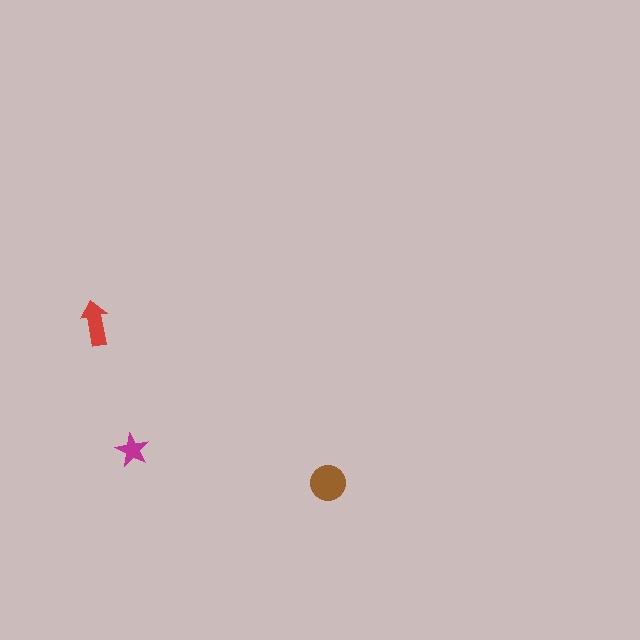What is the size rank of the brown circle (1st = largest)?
1st.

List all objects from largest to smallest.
The brown circle, the red arrow, the magenta star.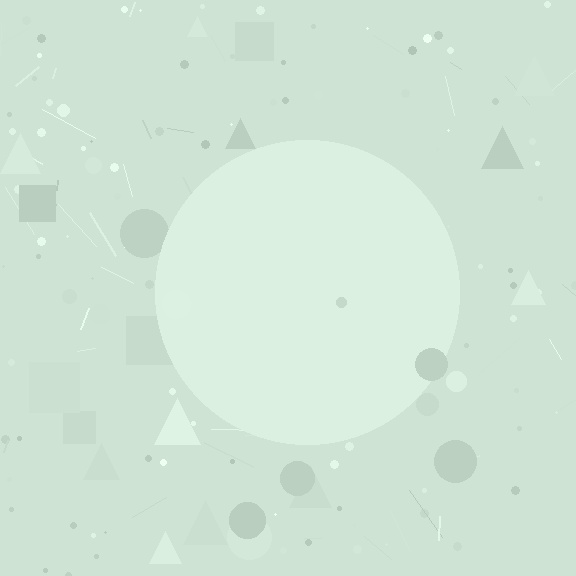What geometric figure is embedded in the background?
A circle is embedded in the background.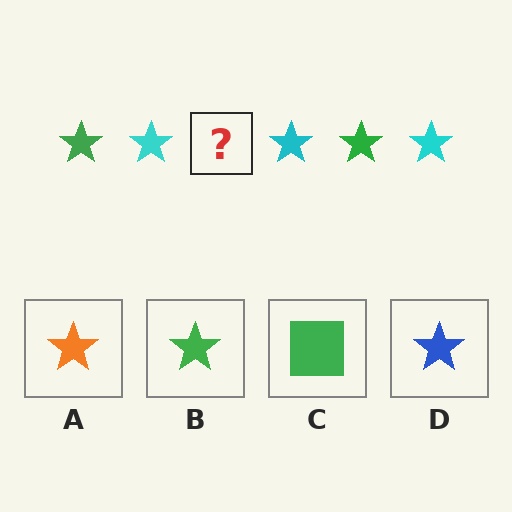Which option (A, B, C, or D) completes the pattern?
B.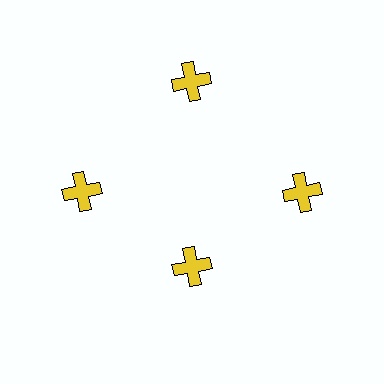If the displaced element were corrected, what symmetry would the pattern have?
It would have 4-fold rotational symmetry — the pattern would map onto itself every 90 degrees.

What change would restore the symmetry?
The symmetry would be restored by moving it outward, back onto the ring so that all 4 crosses sit at equal angles and equal distance from the center.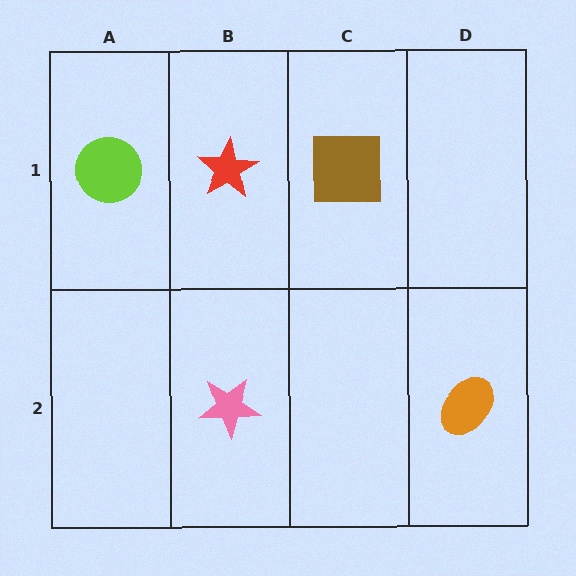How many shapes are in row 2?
2 shapes.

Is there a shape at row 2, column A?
No, that cell is empty.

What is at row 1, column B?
A red star.